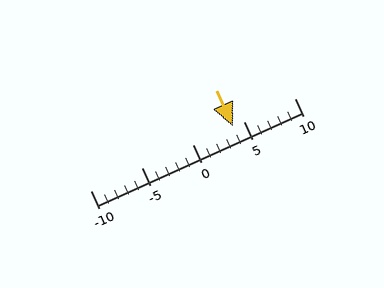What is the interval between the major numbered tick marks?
The major tick marks are spaced 5 units apart.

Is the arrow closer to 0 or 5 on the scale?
The arrow is closer to 5.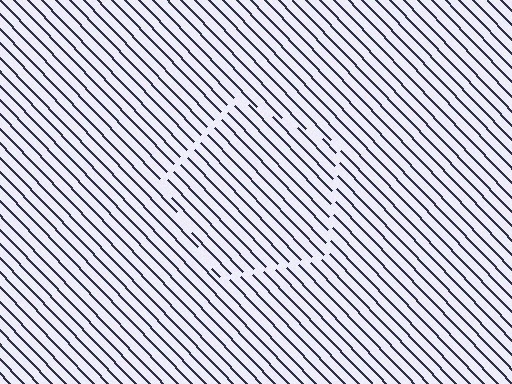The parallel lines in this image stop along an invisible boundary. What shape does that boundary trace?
An illusory pentagon. The interior of the shape contains the same grating, shifted by half a period — the contour is defined by the phase discontinuity where line-ends from the inner and outer gratings abut.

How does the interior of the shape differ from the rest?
The interior of the shape contains the same grating, shifted by half a period — the contour is defined by the phase discontinuity where line-ends from the inner and outer gratings abut.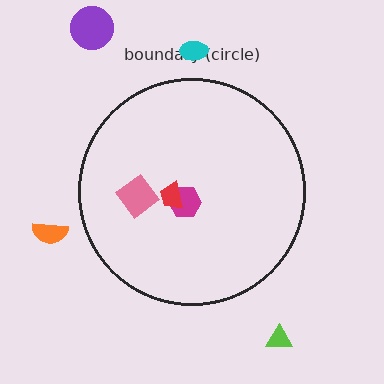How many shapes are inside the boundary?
3 inside, 4 outside.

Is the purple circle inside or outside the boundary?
Outside.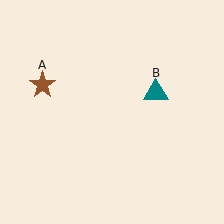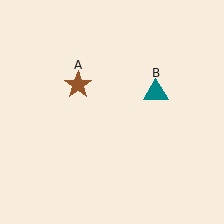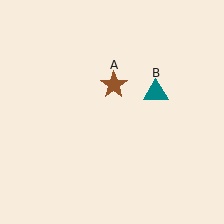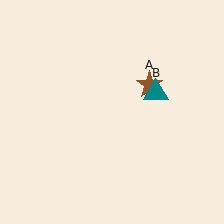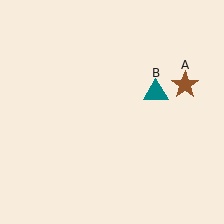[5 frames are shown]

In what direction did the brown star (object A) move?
The brown star (object A) moved right.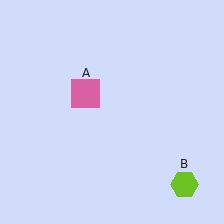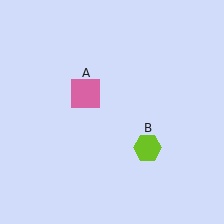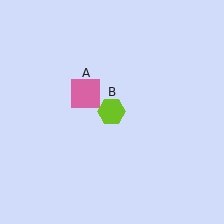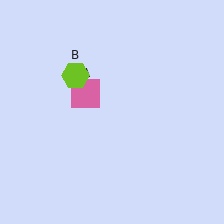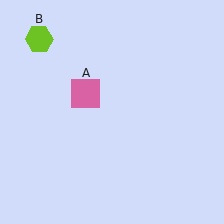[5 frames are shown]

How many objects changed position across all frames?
1 object changed position: lime hexagon (object B).